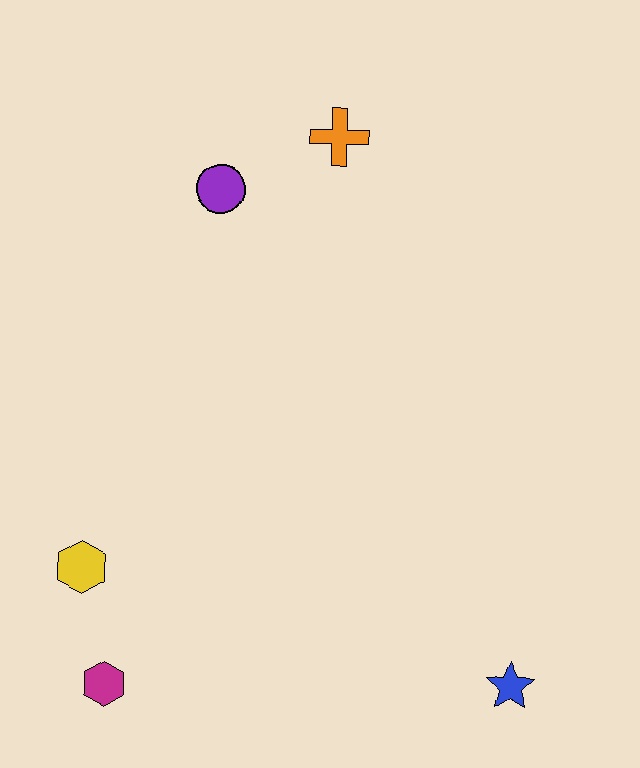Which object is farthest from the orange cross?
The magenta hexagon is farthest from the orange cross.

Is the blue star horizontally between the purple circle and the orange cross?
No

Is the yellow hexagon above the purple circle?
No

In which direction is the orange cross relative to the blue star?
The orange cross is above the blue star.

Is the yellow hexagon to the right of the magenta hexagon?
No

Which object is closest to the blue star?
The magenta hexagon is closest to the blue star.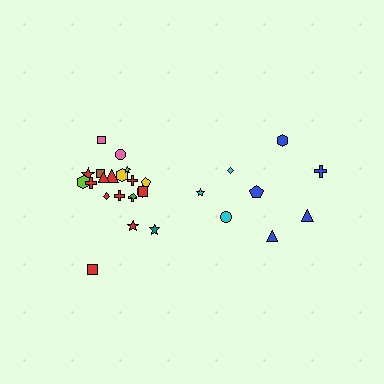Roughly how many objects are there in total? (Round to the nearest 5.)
Roughly 30 objects in total.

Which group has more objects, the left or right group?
The left group.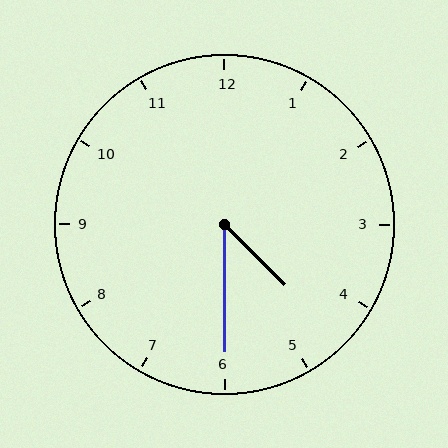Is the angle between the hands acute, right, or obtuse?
It is acute.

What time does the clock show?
4:30.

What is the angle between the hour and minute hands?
Approximately 45 degrees.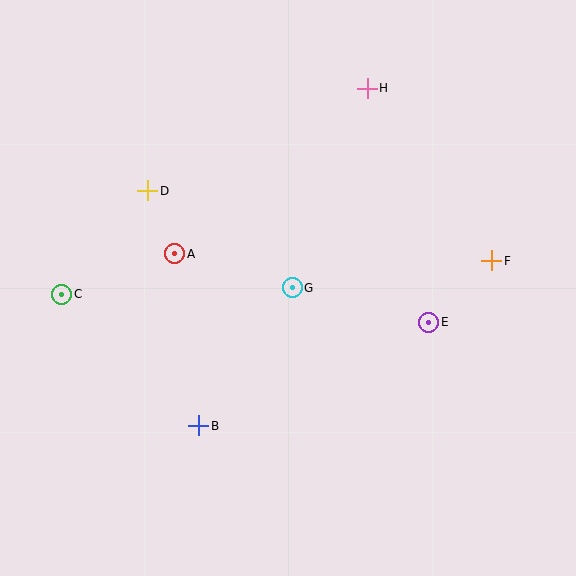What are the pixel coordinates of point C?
Point C is at (62, 294).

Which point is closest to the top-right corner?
Point H is closest to the top-right corner.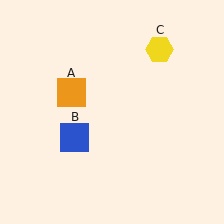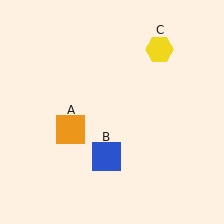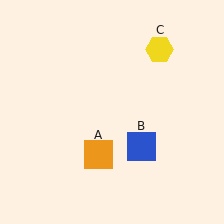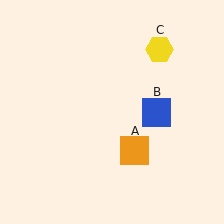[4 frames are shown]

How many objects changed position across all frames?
2 objects changed position: orange square (object A), blue square (object B).